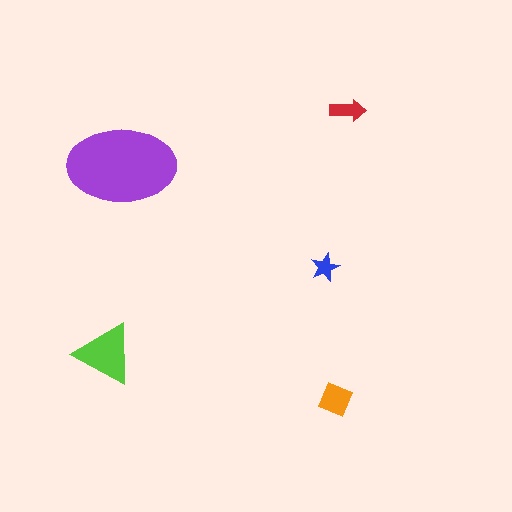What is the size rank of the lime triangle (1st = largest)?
2nd.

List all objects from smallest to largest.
The blue star, the red arrow, the orange diamond, the lime triangle, the purple ellipse.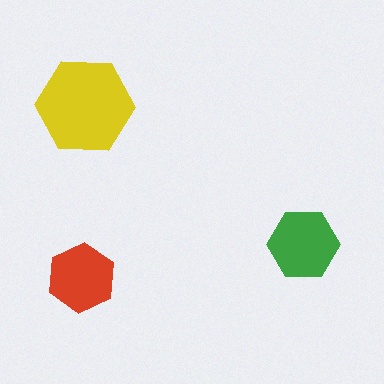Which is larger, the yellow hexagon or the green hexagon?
The yellow one.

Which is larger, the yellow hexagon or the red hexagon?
The yellow one.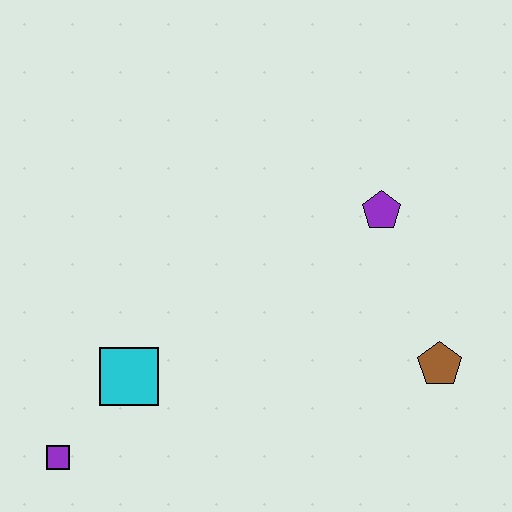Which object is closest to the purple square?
The cyan square is closest to the purple square.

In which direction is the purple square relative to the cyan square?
The purple square is below the cyan square.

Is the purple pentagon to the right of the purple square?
Yes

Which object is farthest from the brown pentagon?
The purple square is farthest from the brown pentagon.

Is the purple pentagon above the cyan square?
Yes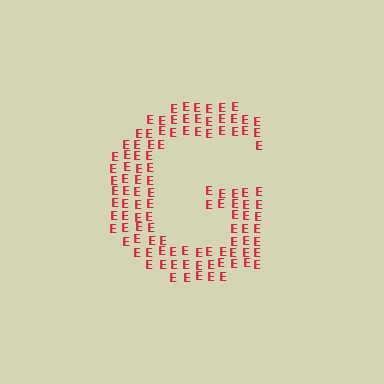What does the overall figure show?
The overall figure shows the letter G.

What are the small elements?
The small elements are letter E's.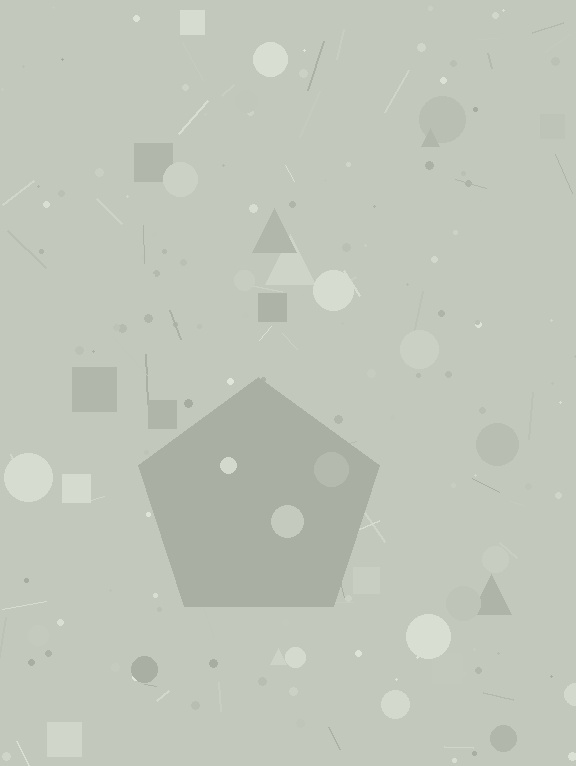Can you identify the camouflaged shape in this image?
The camouflaged shape is a pentagon.